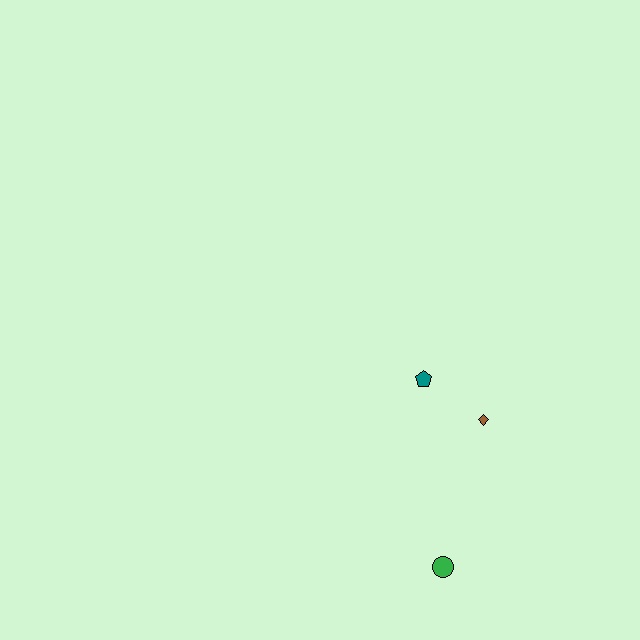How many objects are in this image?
There are 3 objects.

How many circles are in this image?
There is 1 circle.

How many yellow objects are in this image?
There are no yellow objects.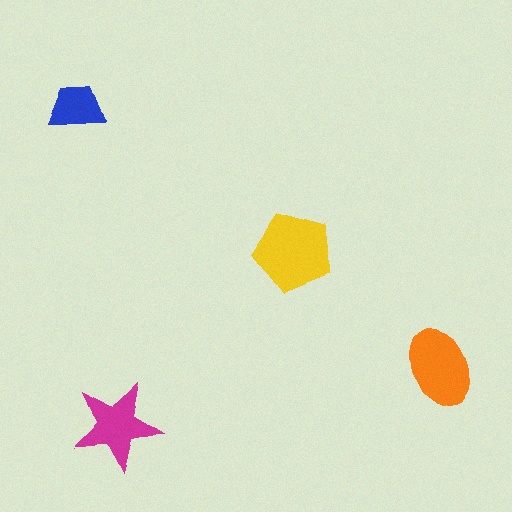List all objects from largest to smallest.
The yellow pentagon, the orange ellipse, the magenta star, the blue trapezoid.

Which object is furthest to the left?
The blue trapezoid is leftmost.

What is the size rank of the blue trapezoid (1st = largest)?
4th.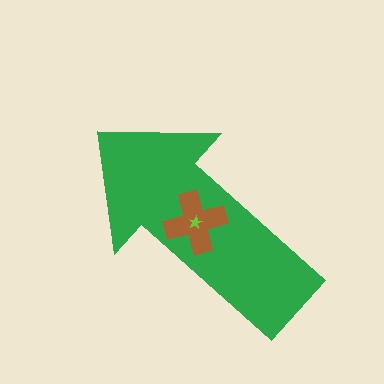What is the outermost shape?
The green arrow.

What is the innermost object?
The lime star.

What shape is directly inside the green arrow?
The brown cross.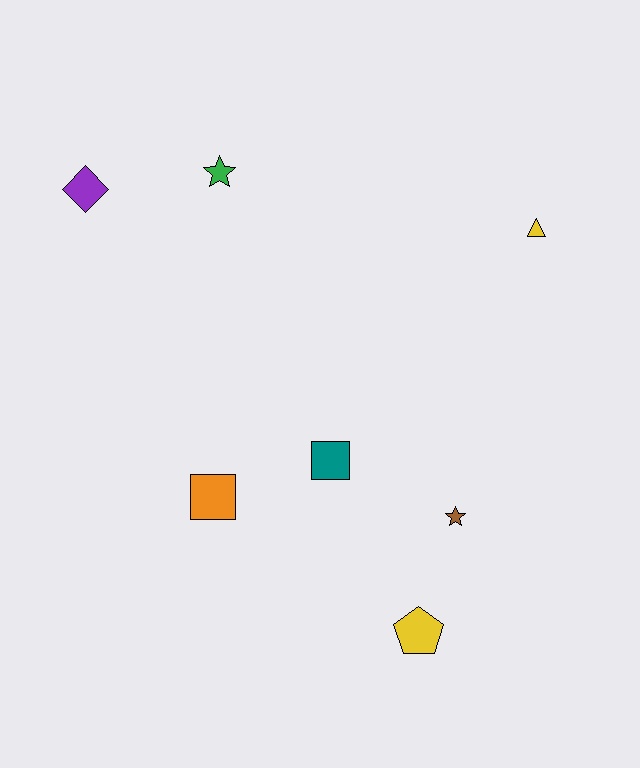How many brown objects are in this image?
There is 1 brown object.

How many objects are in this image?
There are 7 objects.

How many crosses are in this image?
There are no crosses.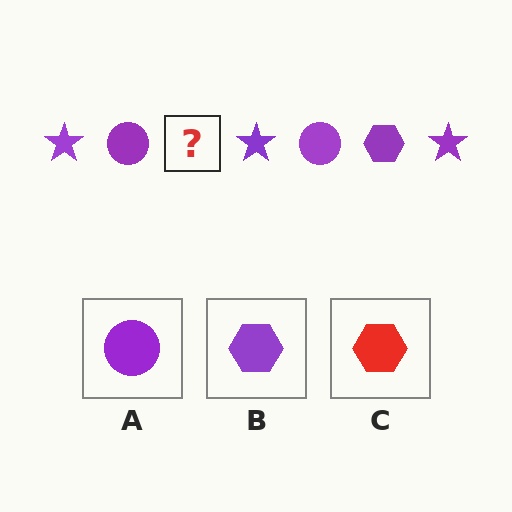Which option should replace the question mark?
Option B.